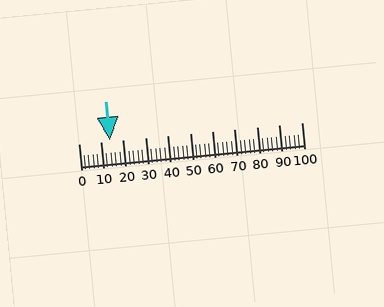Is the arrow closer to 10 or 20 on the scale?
The arrow is closer to 10.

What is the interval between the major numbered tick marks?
The major tick marks are spaced 10 units apart.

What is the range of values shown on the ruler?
The ruler shows values from 0 to 100.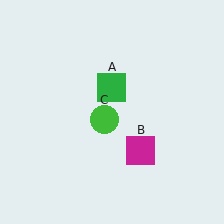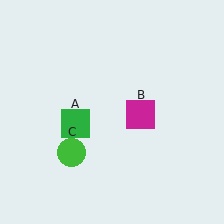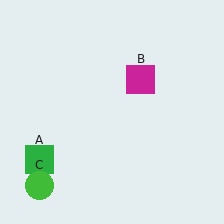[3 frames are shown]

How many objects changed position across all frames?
3 objects changed position: green square (object A), magenta square (object B), green circle (object C).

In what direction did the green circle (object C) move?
The green circle (object C) moved down and to the left.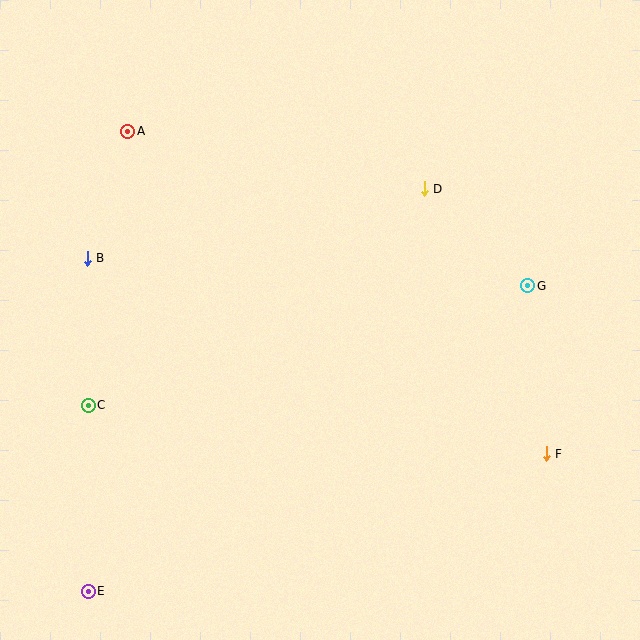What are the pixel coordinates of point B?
Point B is at (87, 258).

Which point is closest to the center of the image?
Point D at (424, 189) is closest to the center.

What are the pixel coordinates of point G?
Point G is at (528, 286).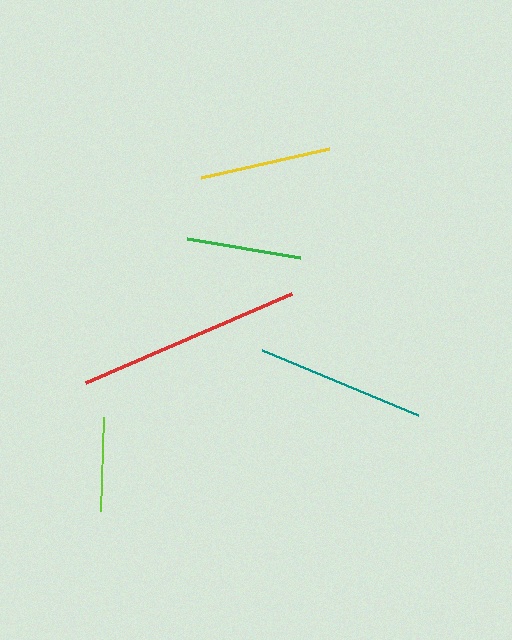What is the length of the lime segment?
The lime segment is approximately 95 pixels long.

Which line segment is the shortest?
The lime line is the shortest at approximately 95 pixels.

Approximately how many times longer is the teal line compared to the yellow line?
The teal line is approximately 1.3 times the length of the yellow line.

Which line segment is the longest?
The red line is the longest at approximately 224 pixels.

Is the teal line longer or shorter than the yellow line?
The teal line is longer than the yellow line.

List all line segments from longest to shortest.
From longest to shortest: red, teal, yellow, green, lime.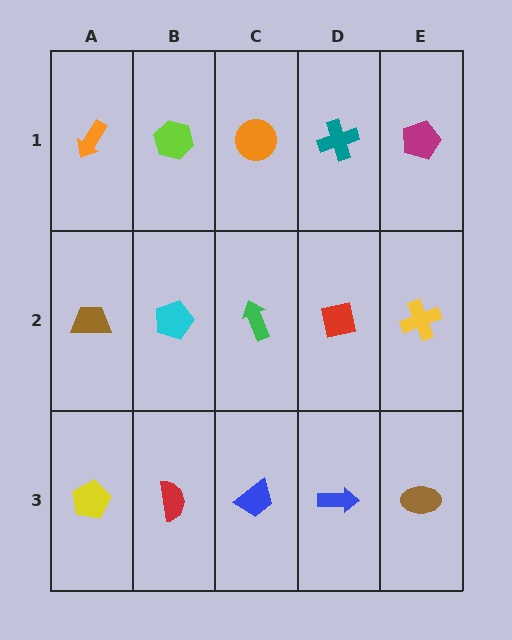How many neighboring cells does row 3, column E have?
2.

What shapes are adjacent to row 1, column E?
A yellow cross (row 2, column E), a teal cross (row 1, column D).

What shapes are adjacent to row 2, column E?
A magenta pentagon (row 1, column E), a brown ellipse (row 3, column E), a red square (row 2, column D).